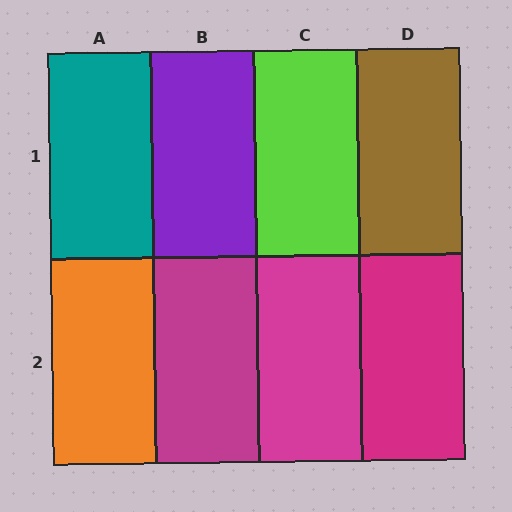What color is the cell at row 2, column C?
Magenta.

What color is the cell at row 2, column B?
Magenta.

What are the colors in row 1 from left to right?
Teal, purple, lime, brown.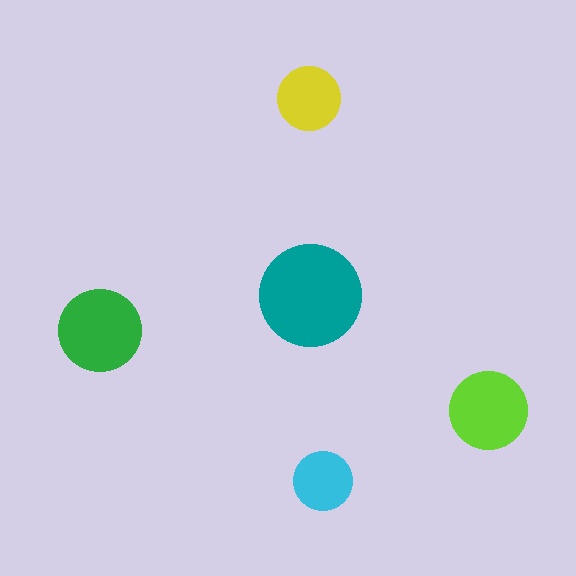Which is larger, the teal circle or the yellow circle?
The teal one.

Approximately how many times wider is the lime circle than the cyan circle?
About 1.5 times wider.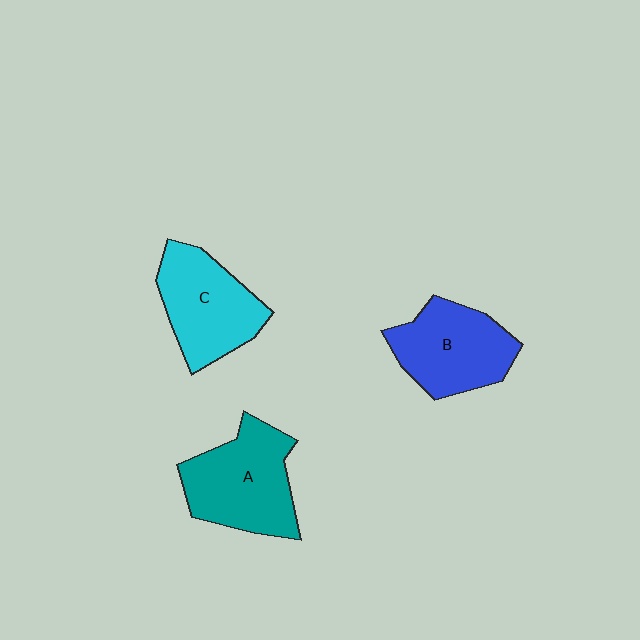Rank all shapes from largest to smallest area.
From largest to smallest: A (teal), C (cyan), B (blue).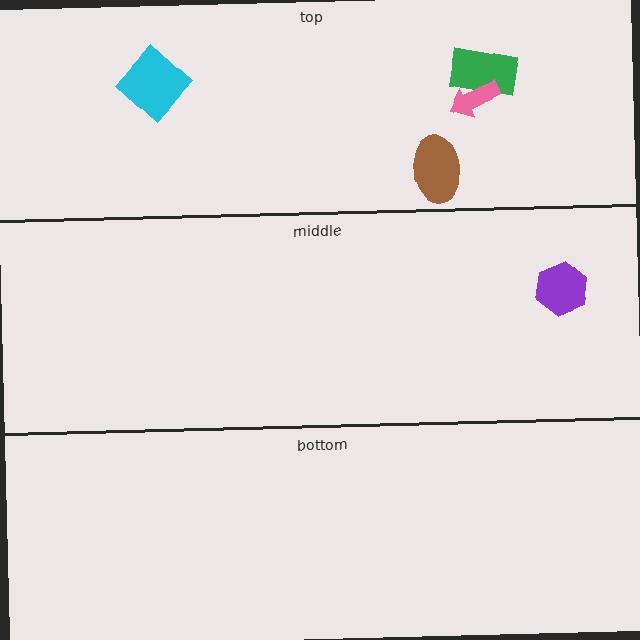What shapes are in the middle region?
The purple hexagon.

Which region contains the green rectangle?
The top region.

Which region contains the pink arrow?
The top region.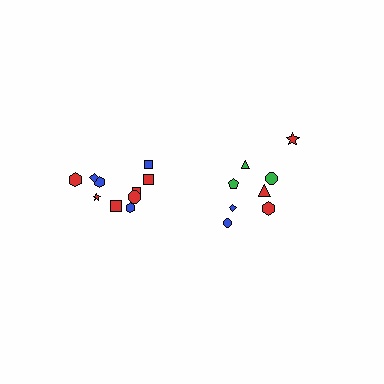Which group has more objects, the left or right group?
The left group.